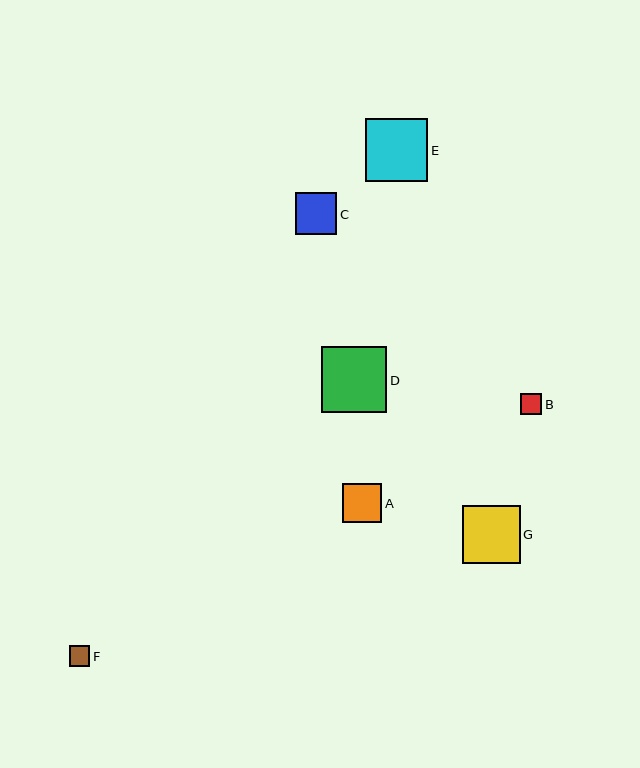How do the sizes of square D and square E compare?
Square D and square E are approximately the same size.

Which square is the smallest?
Square F is the smallest with a size of approximately 21 pixels.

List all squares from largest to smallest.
From largest to smallest: D, E, G, C, A, B, F.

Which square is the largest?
Square D is the largest with a size of approximately 66 pixels.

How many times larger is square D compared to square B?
Square D is approximately 3.1 times the size of square B.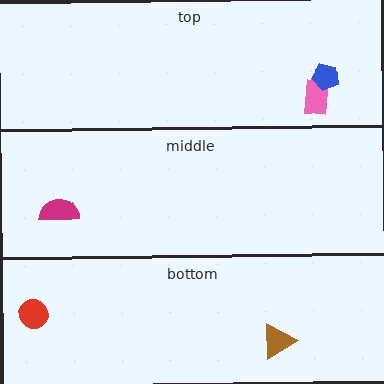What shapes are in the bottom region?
The red circle, the brown triangle.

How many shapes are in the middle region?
1.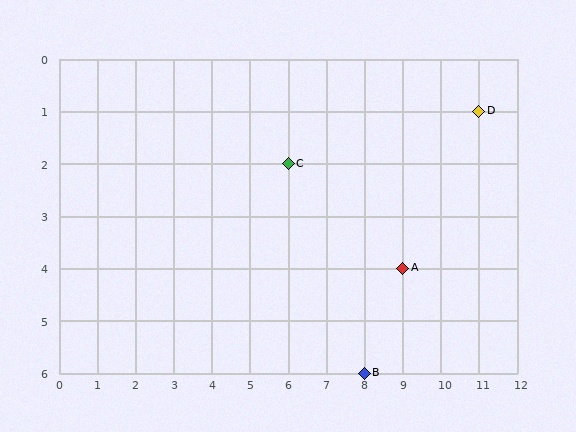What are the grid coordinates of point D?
Point D is at grid coordinates (11, 1).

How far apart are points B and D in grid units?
Points B and D are 3 columns and 5 rows apart (about 5.8 grid units diagonally).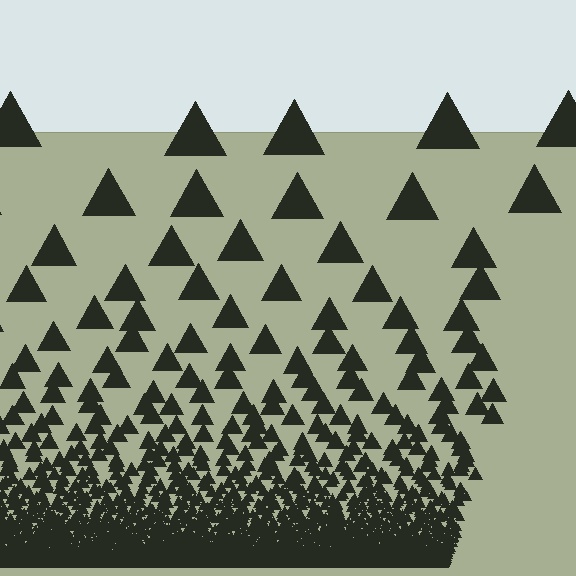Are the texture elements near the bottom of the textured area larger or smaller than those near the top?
Smaller. The gradient is inverted — elements near the bottom are smaller and denser.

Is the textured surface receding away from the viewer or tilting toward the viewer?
The surface appears to tilt toward the viewer. Texture elements get larger and sparser toward the top.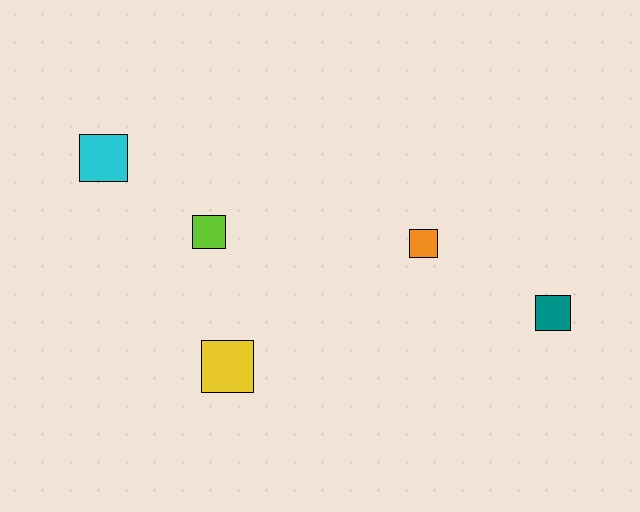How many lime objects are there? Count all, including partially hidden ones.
There is 1 lime object.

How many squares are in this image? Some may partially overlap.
There are 5 squares.